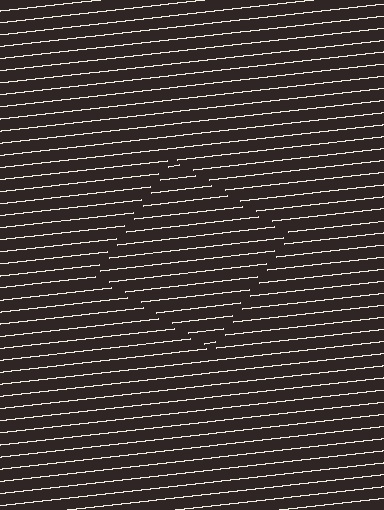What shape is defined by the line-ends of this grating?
An illusory square. The interior of the shape contains the same grating, shifted by half a period — the contour is defined by the phase discontinuity where line-ends from the inner and outer gratings abut.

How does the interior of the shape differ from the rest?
The interior of the shape contains the same grating, shifted by half a period — the contour is defined by the phase discontinuity where line-ends from the inner and outer gratings abut.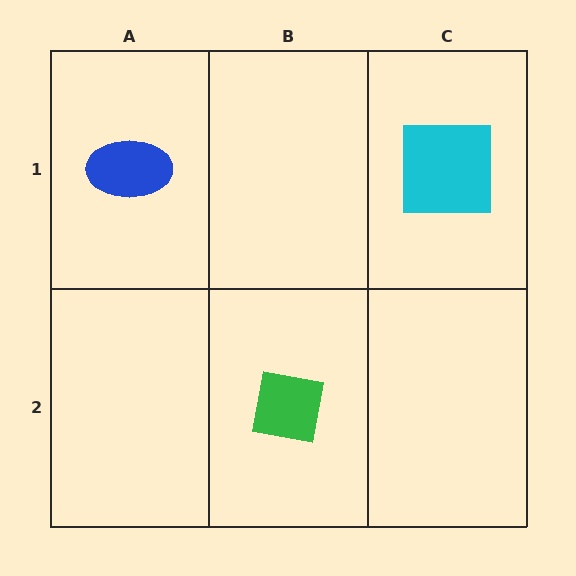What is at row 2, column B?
A green square.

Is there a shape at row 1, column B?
No, that cell is empty.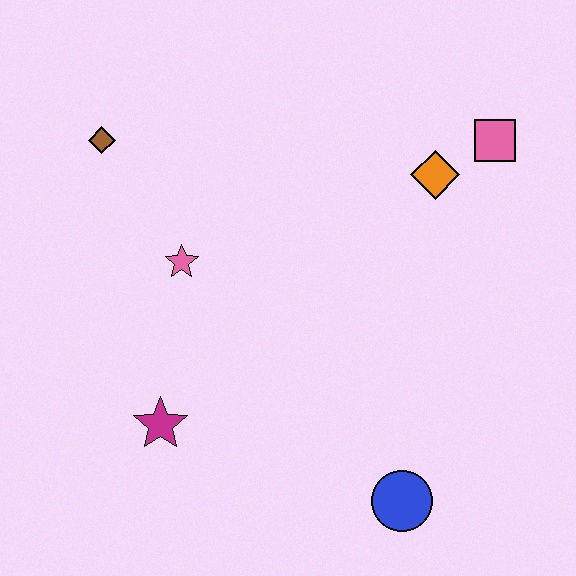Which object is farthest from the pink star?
The pink square is farthest from the pink star.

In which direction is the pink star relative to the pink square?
The pink star is to the left of the pink square.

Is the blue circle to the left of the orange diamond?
Yes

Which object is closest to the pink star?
The brown diamond is closest to the pink star.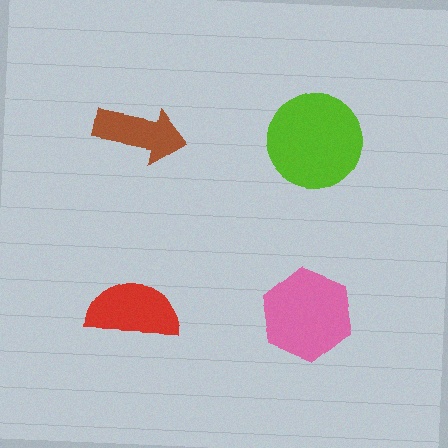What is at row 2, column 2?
A pink hexagon.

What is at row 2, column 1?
A red semicircle.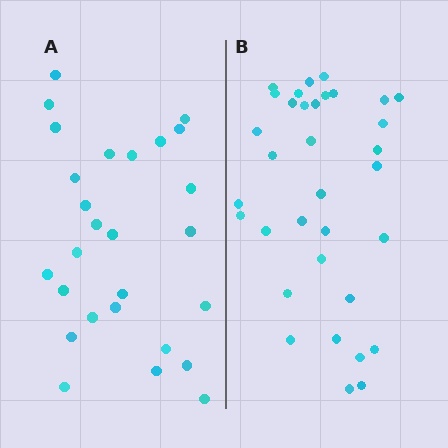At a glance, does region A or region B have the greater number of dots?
Region B (the right region) has more dots.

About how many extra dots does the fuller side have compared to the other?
Region B has roughly 8 or so more dots than region A.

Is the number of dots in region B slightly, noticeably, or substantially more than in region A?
Region B has noticeably more, but not dramatically so. The ratio is roughly 1.3 to 1.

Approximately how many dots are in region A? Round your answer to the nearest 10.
About 30 dots. (The exact count is 27, which rounds to 30.)